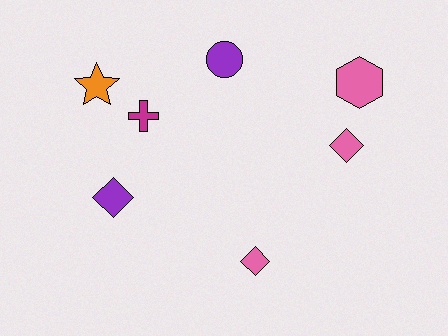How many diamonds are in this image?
There are 3 diamonds.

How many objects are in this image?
There are 7 objects.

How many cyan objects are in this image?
There are no cyan objects.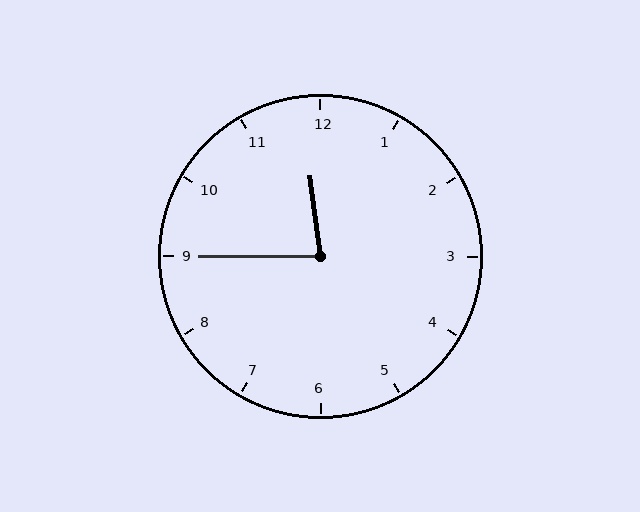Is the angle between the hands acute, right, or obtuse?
It is acute.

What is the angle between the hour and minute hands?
Approximately 82 degrees.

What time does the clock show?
11:45.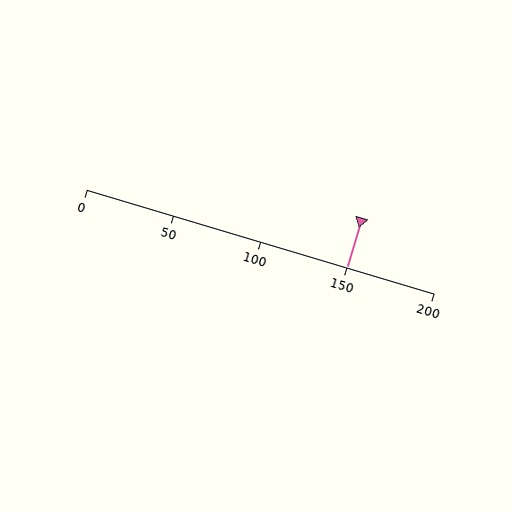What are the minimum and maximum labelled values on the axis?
The axis runs from 0 to 200.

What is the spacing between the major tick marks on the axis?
The major ticks are spaced 50 apart.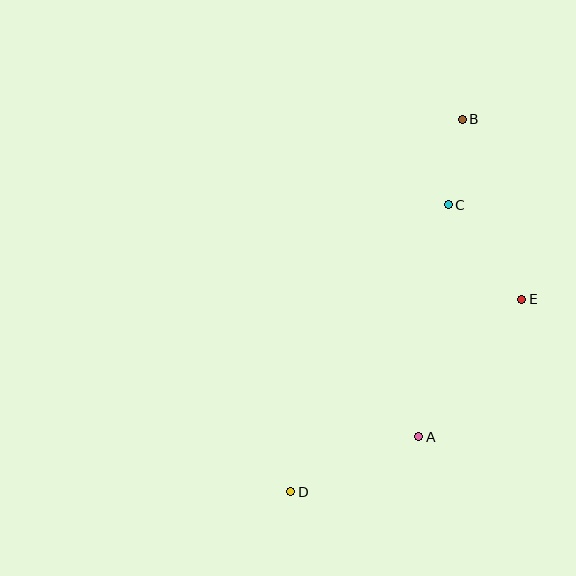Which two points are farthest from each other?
Points B and D are farthest from each other.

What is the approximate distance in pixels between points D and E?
The distance between D and E is approximately 301 pixels.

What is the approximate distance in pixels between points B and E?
The distance between B and E is approximately 189 pixels.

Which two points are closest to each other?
Points B and C are closest to each other.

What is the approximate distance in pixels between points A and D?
The distance between A and D is approximately 139 pixels.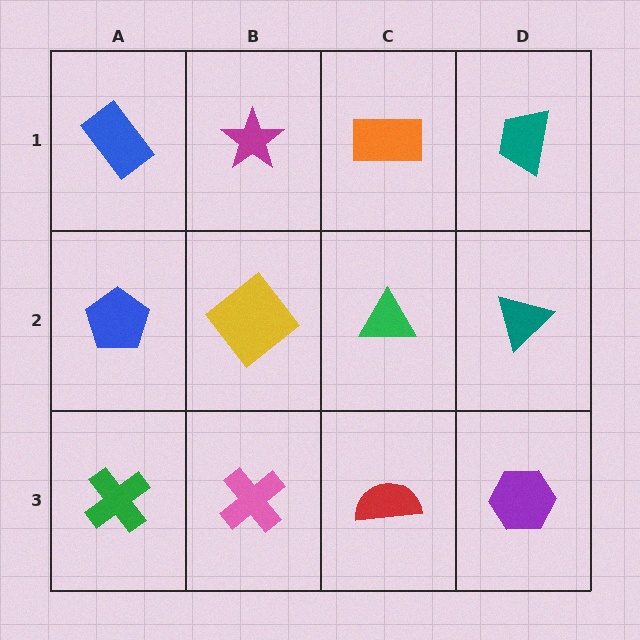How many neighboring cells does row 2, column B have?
4.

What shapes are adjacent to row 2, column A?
A blue rectangle (row 1, column A), a green cross (row 3, column A), a yellow diamond (row 2, column B).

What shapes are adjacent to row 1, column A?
A blue pentagon (row 2, column A), a magenta star (row 1, column B).